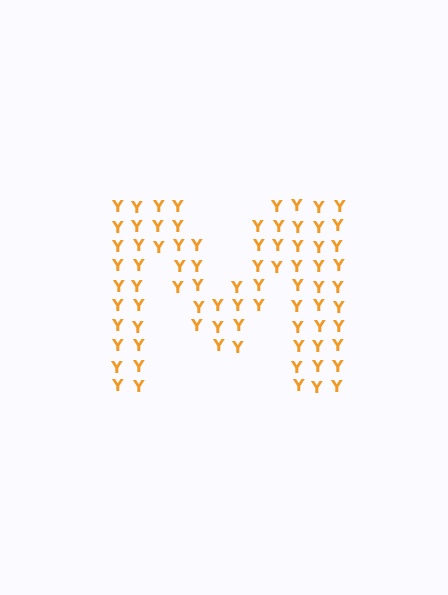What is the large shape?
The large shape is the letter M.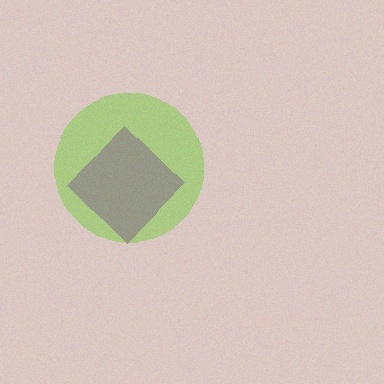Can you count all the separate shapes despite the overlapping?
Yes, there are 2 separate shapes.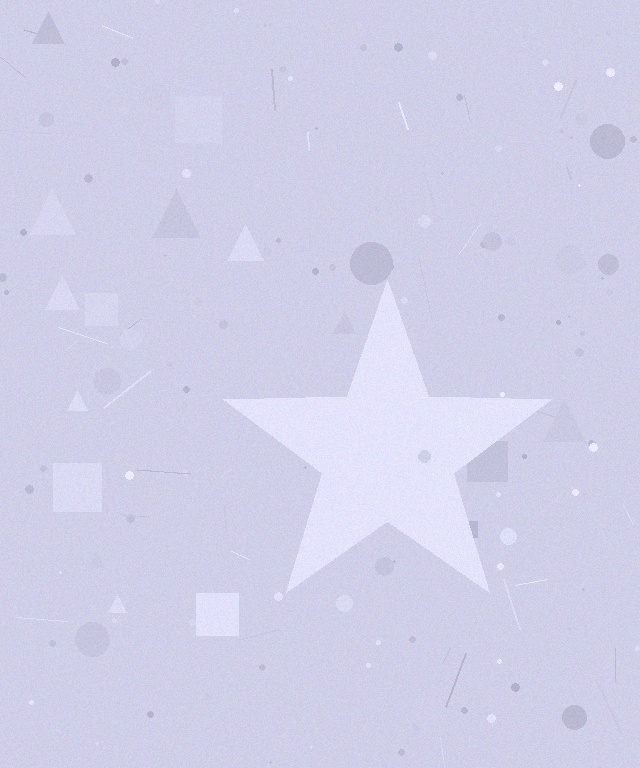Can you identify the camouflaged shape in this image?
The camouflaged shape is a star.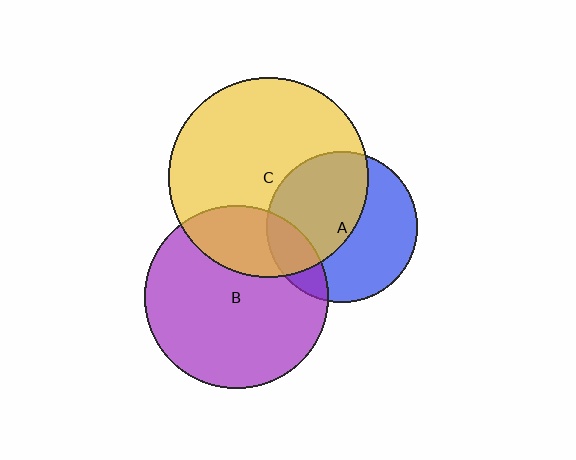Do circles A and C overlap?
Yes.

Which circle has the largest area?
Circle C (yellow).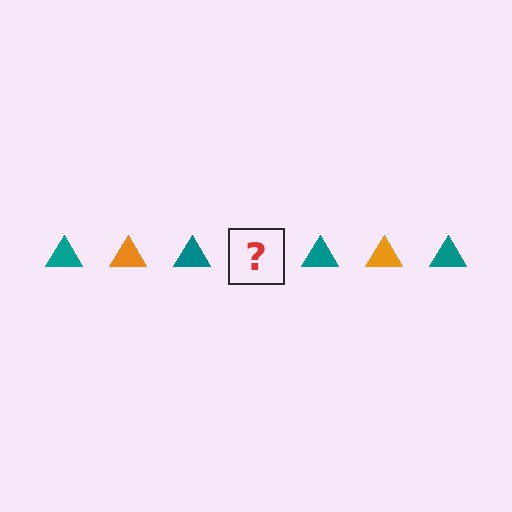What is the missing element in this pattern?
The missing element is an orange triangle.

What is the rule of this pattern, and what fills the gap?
The rule is that the pattern cycles through teal, orange triangles. The gap should be filled with an orange triangle.